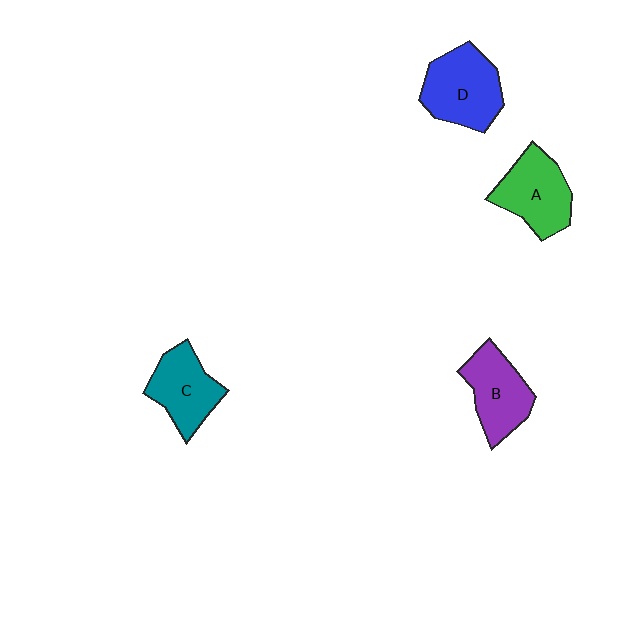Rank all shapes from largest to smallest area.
From largest to smallest: D (blue), A (green), B (purple), C (teal).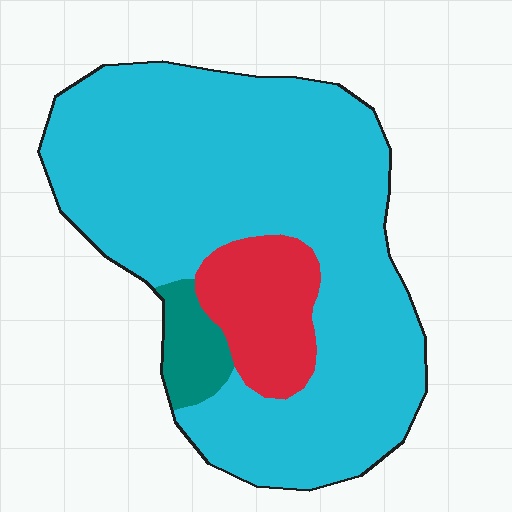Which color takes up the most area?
Cyan, at roughly 80%.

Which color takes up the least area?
Teal, at roughly 5%.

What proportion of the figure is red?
Red takes up about one eighth (1/8) of the figure.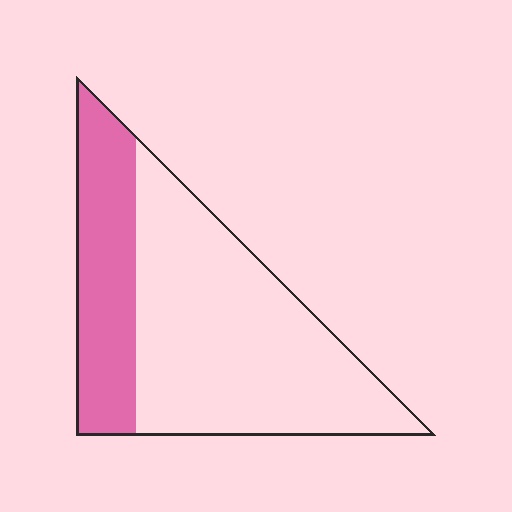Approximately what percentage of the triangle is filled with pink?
Approximately 30%.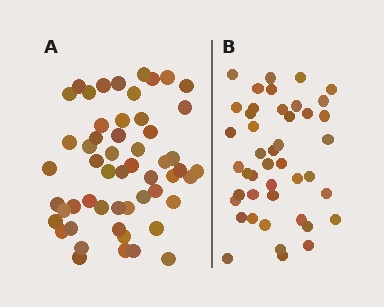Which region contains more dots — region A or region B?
Region A (the left region) has more dots.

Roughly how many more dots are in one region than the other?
Region A has roughly 10 or so more dots than region B.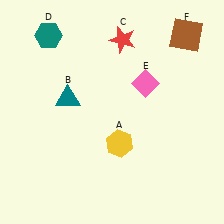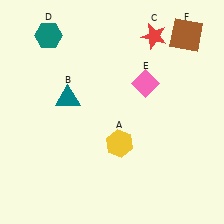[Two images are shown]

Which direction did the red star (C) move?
The red star (C) moved right.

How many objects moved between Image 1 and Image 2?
1 object moved between the two images.